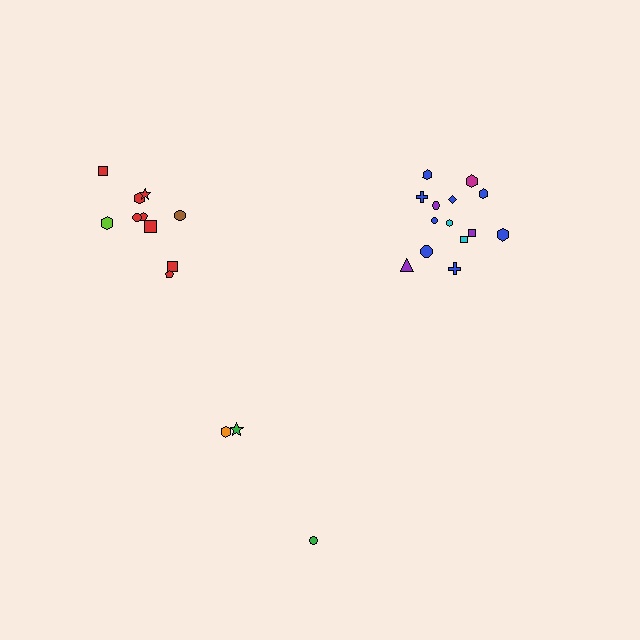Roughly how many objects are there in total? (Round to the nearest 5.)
Roughly 30 objects in total.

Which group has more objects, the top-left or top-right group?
The top-right group.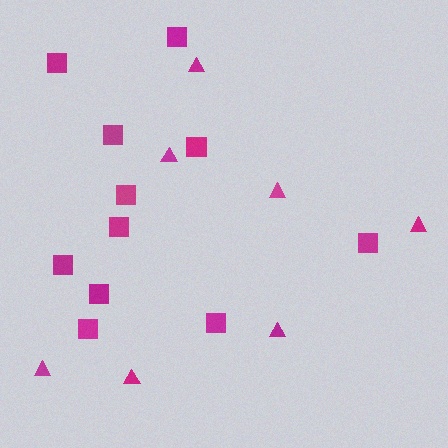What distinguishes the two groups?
There are 2 groups: one group of squares (11) and one group of triangles (7).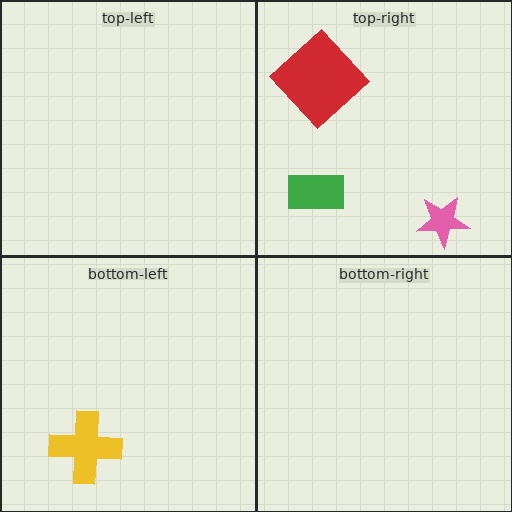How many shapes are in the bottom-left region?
1.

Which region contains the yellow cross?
The bottom-left region.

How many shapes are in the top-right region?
3.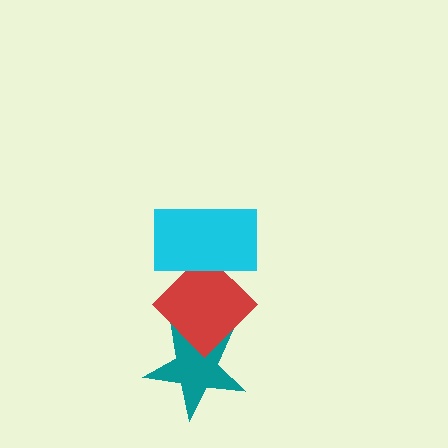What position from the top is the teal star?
The teal star is 3rd from the top.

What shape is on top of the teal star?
The red diamond is on top of the teal star.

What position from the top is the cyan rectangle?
The cyan rectangle is 1st from the top.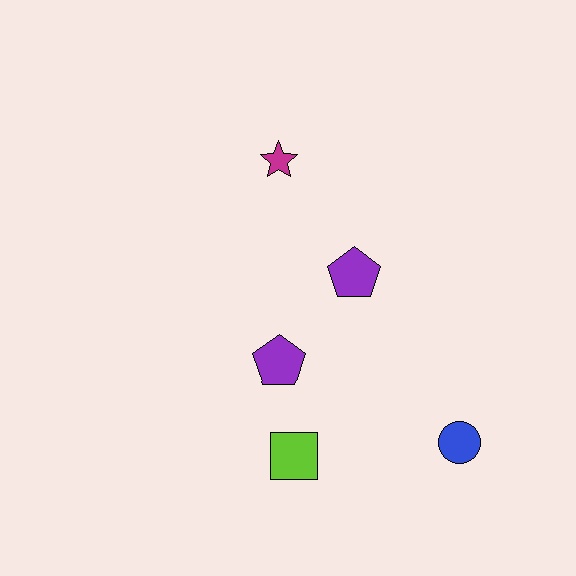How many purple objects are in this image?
There are 2 purple objects.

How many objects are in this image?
There are 5 objects.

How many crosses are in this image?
There are no crosses.